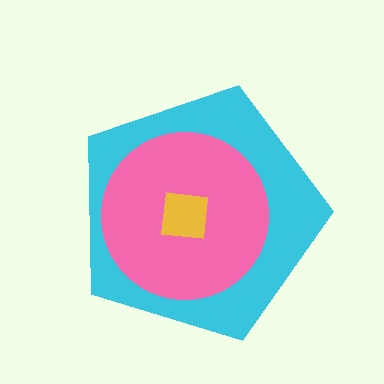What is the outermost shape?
The cyan pentagon.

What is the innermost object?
The yellow square.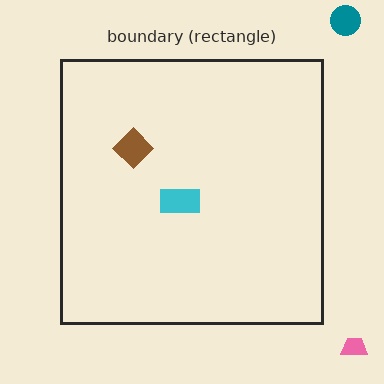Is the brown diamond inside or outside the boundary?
Inside.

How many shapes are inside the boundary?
2 inside, 2 outside.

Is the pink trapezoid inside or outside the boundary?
Outside.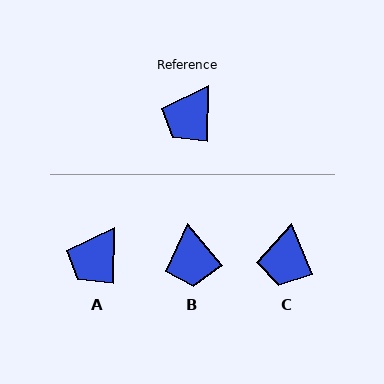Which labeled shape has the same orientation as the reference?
A.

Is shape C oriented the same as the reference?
No, it is off by about 23 degrees.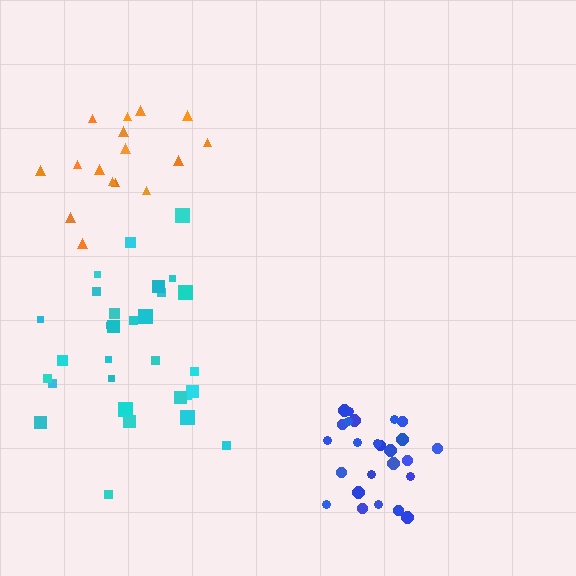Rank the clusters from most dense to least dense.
blue, cyan, orange.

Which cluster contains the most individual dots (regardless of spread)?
Cyan (31).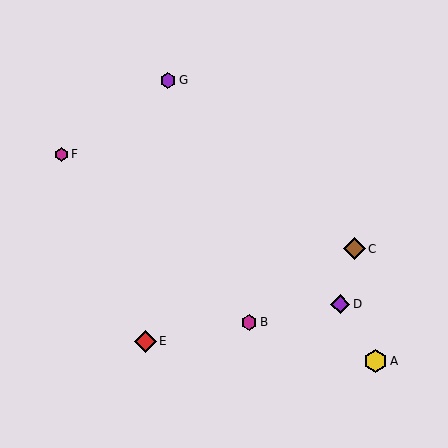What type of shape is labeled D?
Shape D is a purple diamond.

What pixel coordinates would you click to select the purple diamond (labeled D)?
Click at (340, 304) to select the purple diamond D.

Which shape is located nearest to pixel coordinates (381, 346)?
The yellow hexagon (labeled A) at (376, 361) is nearest to that location.